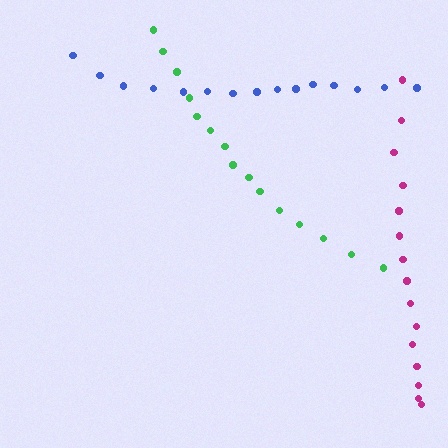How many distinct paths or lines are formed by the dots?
There are 3 distinct paths.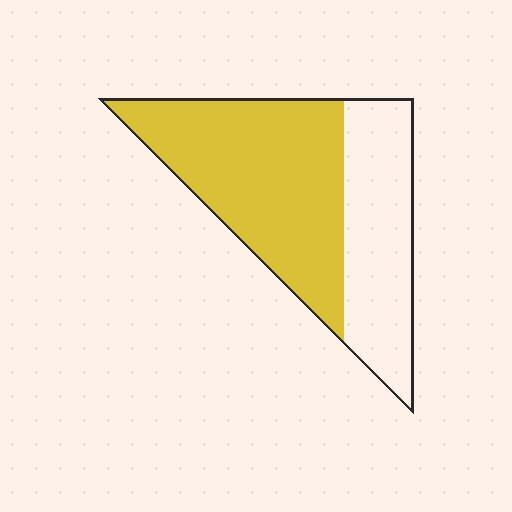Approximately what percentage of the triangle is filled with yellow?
Approximately 60%.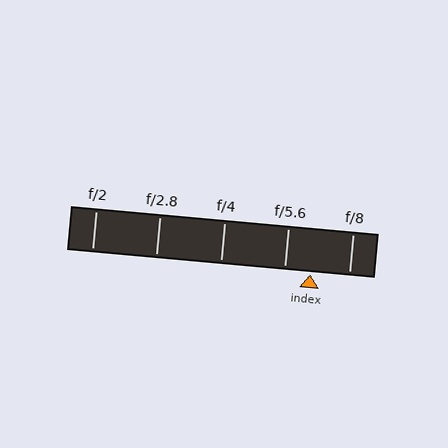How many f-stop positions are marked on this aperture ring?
There are 5 f-stop positions marked.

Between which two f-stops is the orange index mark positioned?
The index mark is between f/5.6 and f/8.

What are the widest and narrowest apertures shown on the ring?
The widest aperture shown is f/2 and the narrowest is f/8.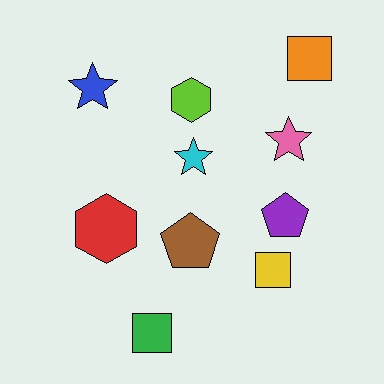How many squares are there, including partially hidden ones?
There are 3 squares.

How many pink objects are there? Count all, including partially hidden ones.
There is 1 pink object.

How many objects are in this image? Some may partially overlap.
There are 10 objects.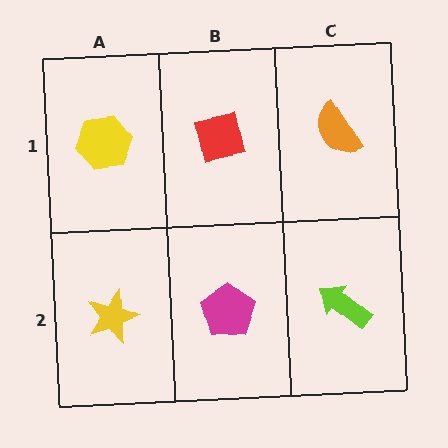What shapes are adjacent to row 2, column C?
An orange semicircle (row 1, column C), a magenta pentagon (row 2, column B).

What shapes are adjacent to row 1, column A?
A yellow star (row 2, column A), a red square (row 1, column B).